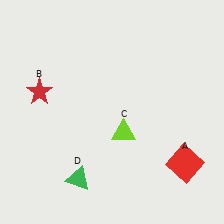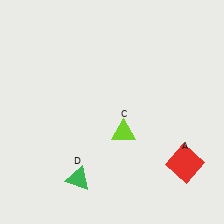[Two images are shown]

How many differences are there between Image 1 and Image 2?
There is 1 difference between the two images.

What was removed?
The red star (B) was removed in Image 2.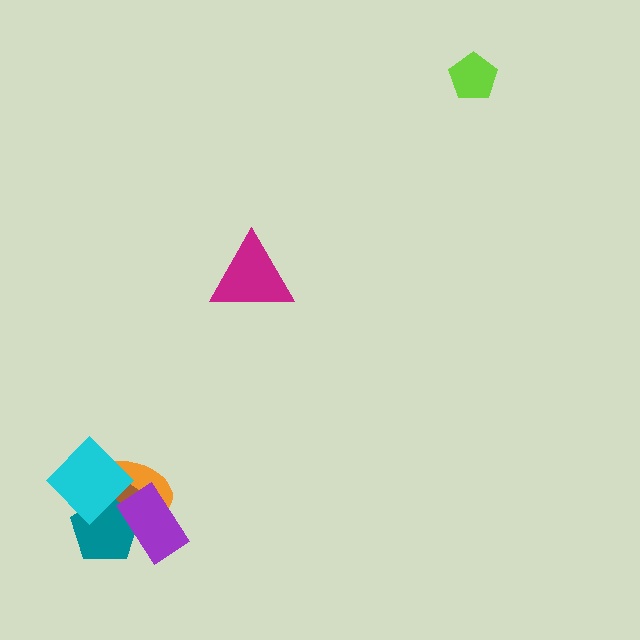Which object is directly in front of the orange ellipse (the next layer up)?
The brown pentagon is directly in front of the orange ellipse.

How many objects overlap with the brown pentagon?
4 objects overlap with the brown pentagon.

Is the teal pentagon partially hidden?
Yes, it is partially covered by another shape.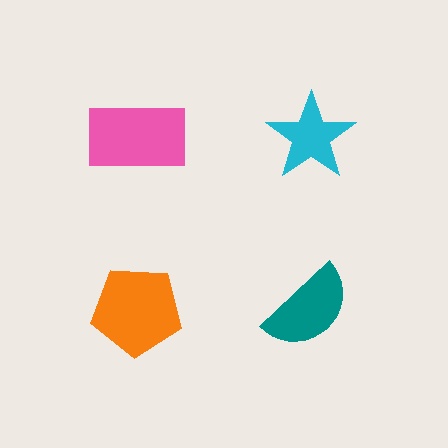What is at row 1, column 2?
A cyan star.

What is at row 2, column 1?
An orange pentagon.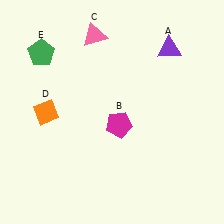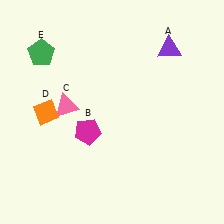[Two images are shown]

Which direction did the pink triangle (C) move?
The pink triangle (C) moved down.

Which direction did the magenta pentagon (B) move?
The magenta pentagon (B) moved left.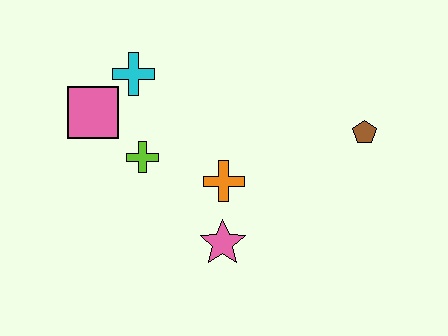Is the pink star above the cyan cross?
No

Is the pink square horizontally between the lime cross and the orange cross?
No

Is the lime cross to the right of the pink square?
Yes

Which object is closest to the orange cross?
The pink star is closest to the orange cross.